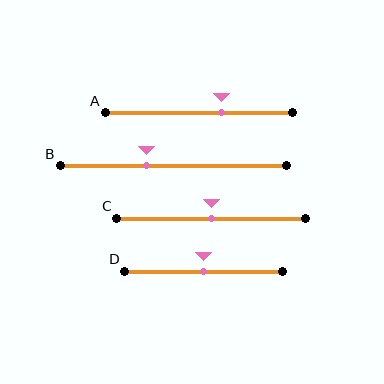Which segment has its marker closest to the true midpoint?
Segment C has its marker closest to the true midpoint.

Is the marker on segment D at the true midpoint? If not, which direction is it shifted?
Yes, the marker on segment D is at the true midpoint.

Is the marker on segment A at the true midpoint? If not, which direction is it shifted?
No, the marker on segment A is shifted to the right by about 12% of the segment length.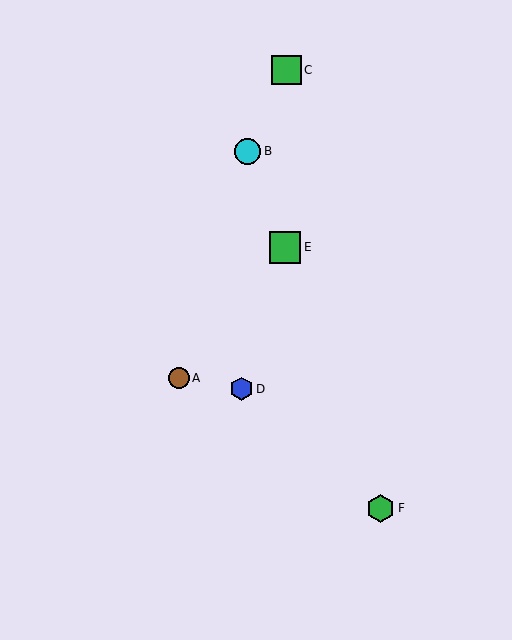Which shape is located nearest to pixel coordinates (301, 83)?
The green square (labeled C) at (287, 70) is nearest to that location.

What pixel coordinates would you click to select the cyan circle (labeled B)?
Click at (248, 151) to select the cyan circle B.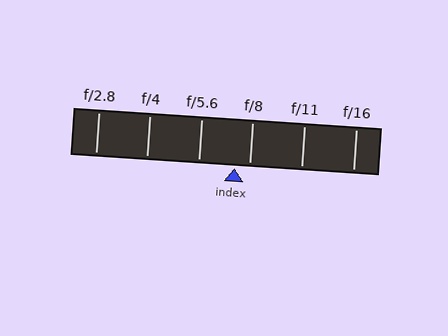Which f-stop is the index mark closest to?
The index mark is closest to f/8.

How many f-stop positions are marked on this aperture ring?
There are 6 f-stop positions marked.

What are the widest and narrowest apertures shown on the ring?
The widest aperture shown is f/2.8 and the narrowest is f/16.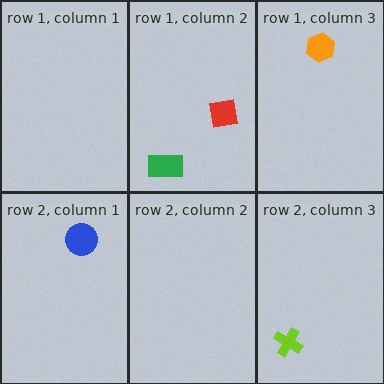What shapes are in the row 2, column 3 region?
The lime cross.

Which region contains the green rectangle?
The row 1, column 2 region.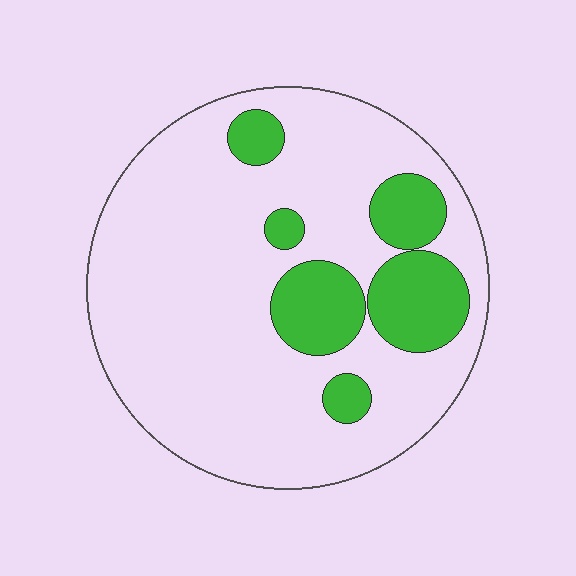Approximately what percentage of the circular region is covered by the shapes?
Approximately 20%.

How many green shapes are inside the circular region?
6.